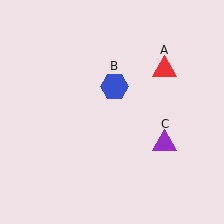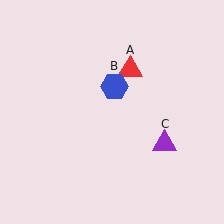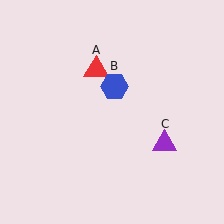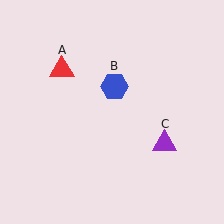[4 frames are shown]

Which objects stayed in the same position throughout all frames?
Blue hexagon (object B) and purple triangle (object C) remained stationary.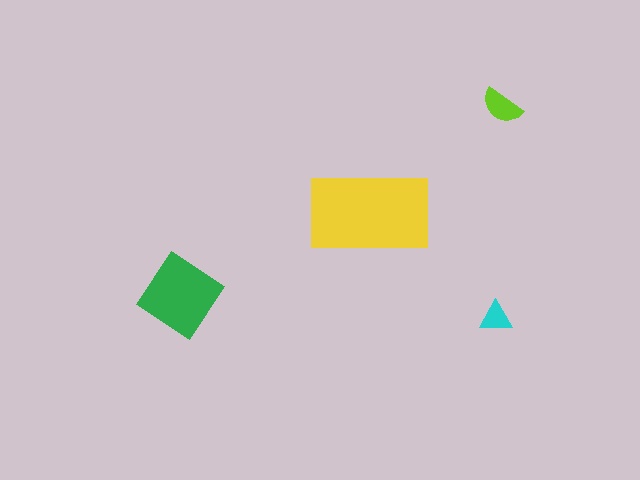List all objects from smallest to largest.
The cyan triangle, the lime semicircle, the green diamond, the yellow rectangle.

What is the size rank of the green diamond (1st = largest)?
2nd.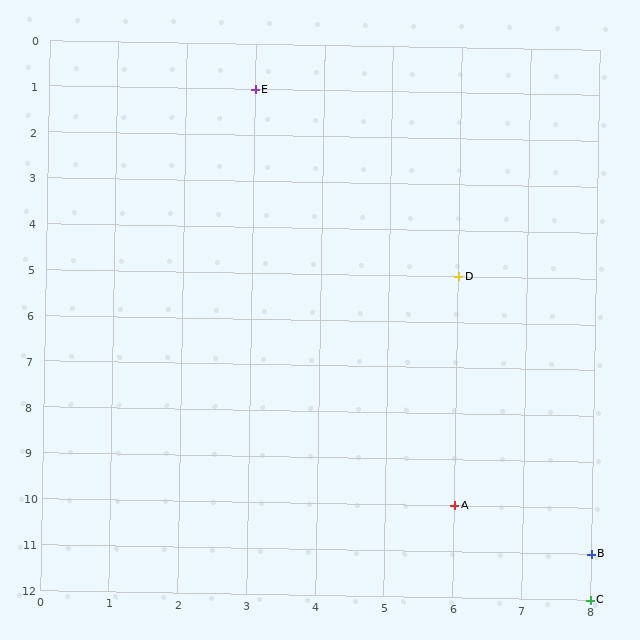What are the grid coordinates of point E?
Point E is at grid coordinates (3, 1).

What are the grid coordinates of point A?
Point A is at grid coordinates (6, 10).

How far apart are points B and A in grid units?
Points B and A are 2 columns and 1 row apart (about 2.2 grid units diagonally).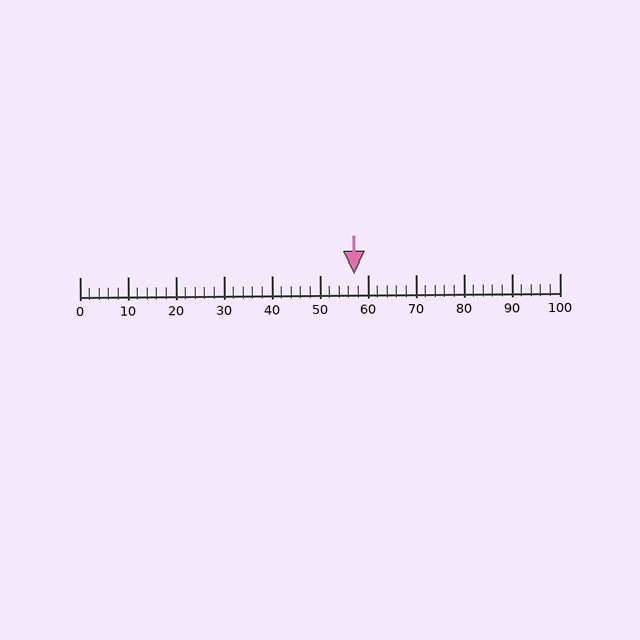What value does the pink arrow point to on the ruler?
The pink arrow points to approximately 57.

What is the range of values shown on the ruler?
The ruler shows values from 0 to 100.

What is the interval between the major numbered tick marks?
The major tick marks are spaced 10 units apart.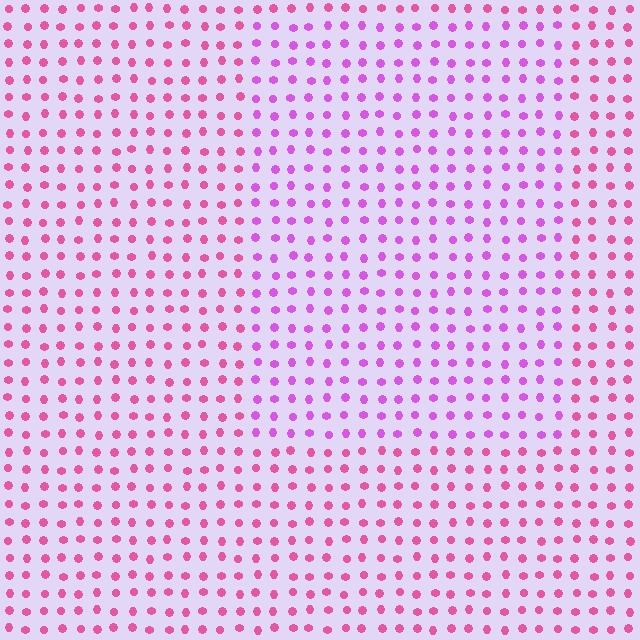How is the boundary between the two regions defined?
The boundary is defined purely by a slight shift in hue (about 35 degrees). Spacing, size, and orientation are identical on both sides.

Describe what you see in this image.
The image is filled with small pink elements in a uniform arrangement. A rectangle-shaped region is visible where the elements are tinted to a slightly different hue, forming a subtle color boundary.